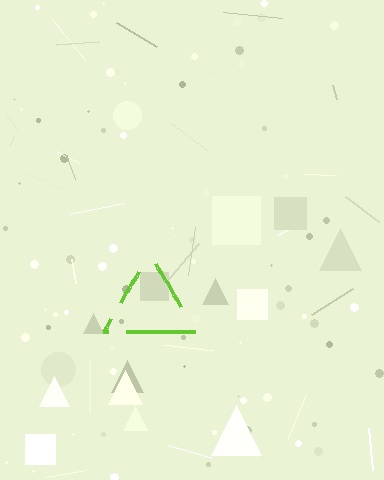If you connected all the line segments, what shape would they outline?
They would outline a triangle.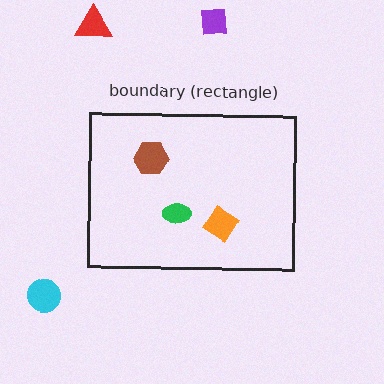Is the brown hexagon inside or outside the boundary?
Inside.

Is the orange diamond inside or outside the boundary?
Inside.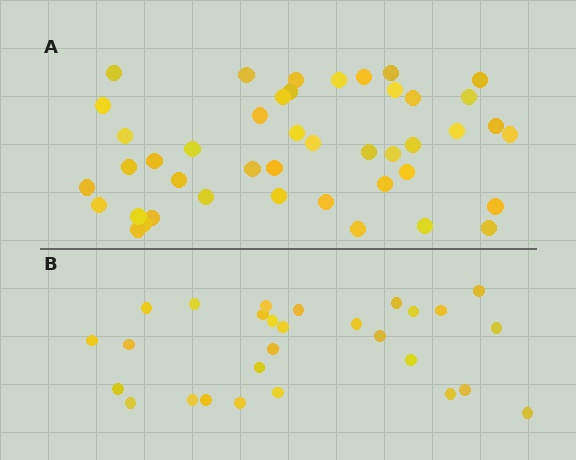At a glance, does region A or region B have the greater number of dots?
Region A (the top region) has more dots.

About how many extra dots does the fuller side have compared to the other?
Region A has approximately 15 more dots than region B.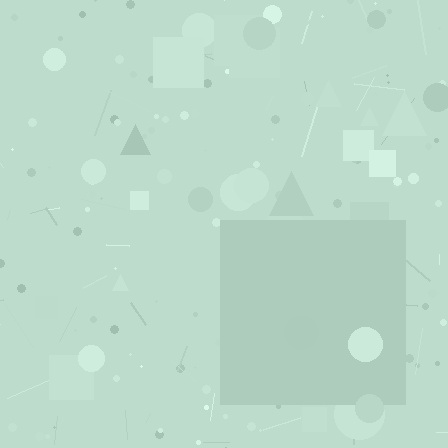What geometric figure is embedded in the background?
A square is embedded in the background.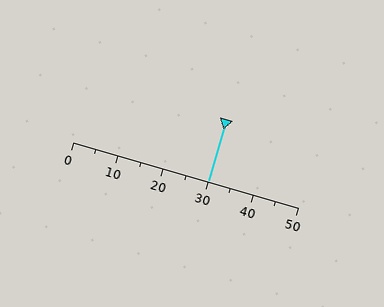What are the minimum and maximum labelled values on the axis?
The axis runs from 0 to 50.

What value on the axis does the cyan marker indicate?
The marker indicates approximately 30.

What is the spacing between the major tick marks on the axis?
The major ticks are spaced 10 apart.